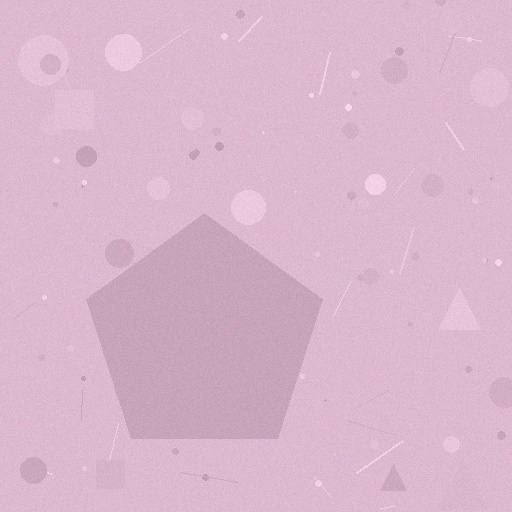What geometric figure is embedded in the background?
A pentagon is embedded in the background.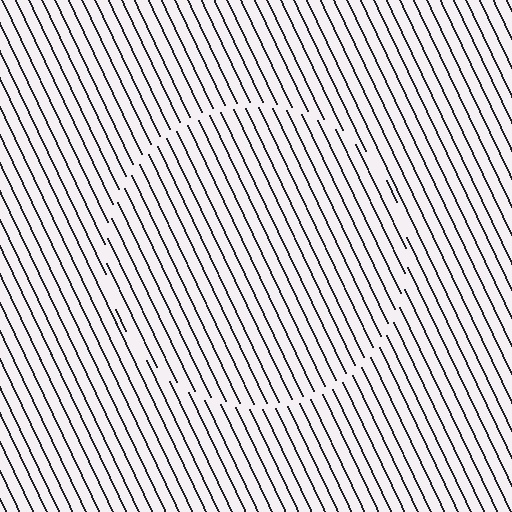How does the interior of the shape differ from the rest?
The interior of the shape contains the same grating, shifted by half a period — the contour is defined by the phase discontinuity where line-ends from the inner and outer gratings abut.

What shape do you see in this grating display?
An illusory circle. The interior of the shape contains the same grating, shifted by half a period — the contour is defined by the phase discontinuity where line-ends from the inner and outer gratings abut.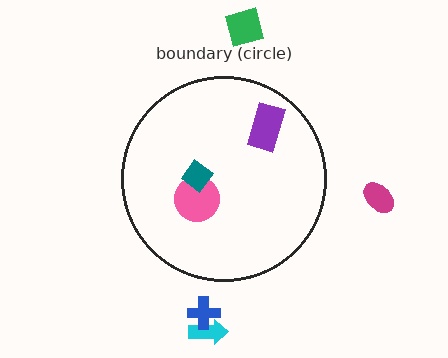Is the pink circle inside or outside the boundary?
Inside.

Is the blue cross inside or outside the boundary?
Outside.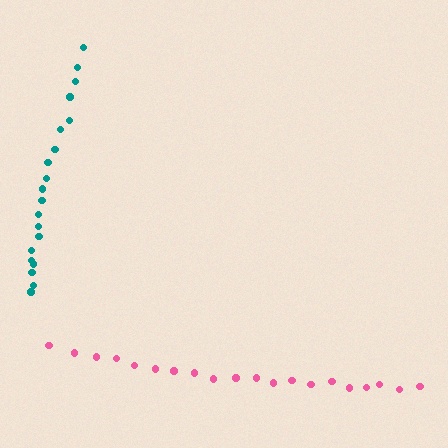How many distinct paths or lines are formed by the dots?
There are 2 distinct paths.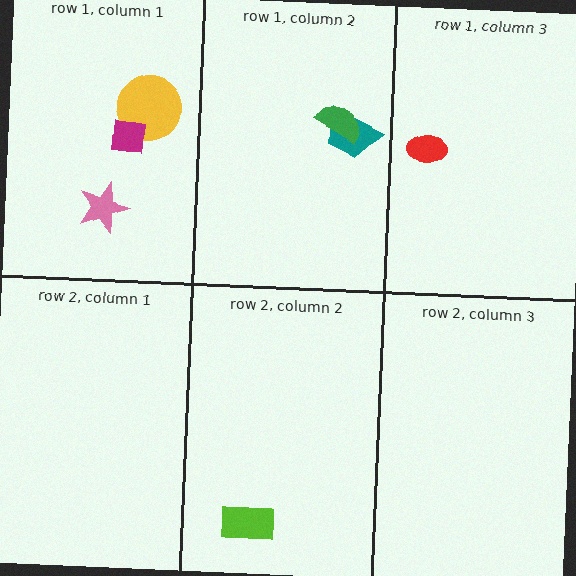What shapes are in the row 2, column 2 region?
The lime rectangle.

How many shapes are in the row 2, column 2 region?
1.